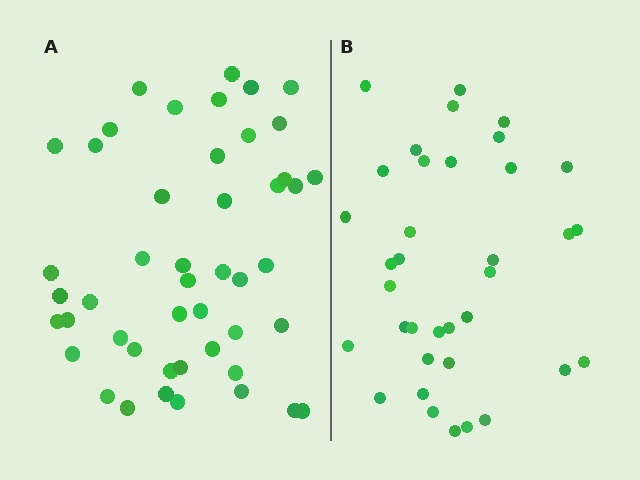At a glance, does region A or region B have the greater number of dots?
Region A (the left region) has more dots.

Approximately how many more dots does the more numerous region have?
Region A has roughly 12 or so more dots than region B.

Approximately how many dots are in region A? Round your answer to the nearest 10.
About 50 dots. (The exact count is 47, which rounds to 50.)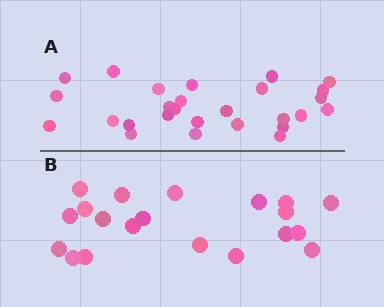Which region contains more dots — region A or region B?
Region A (the top region) has more dots.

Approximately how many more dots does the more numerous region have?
Region A has roughly 8 or so more dots than region B.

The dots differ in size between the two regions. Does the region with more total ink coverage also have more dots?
No. Region B has more total ink coverage because its dots are larger, but region A actually contains more individual dots. Total area can be misleading — the number of items is what matters here.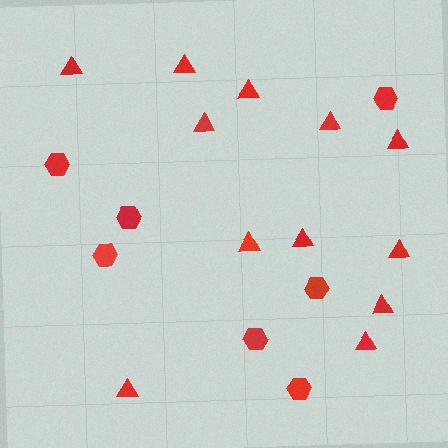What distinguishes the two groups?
There are 2 groups: one group of hexagons (7) and one group of triangles (12).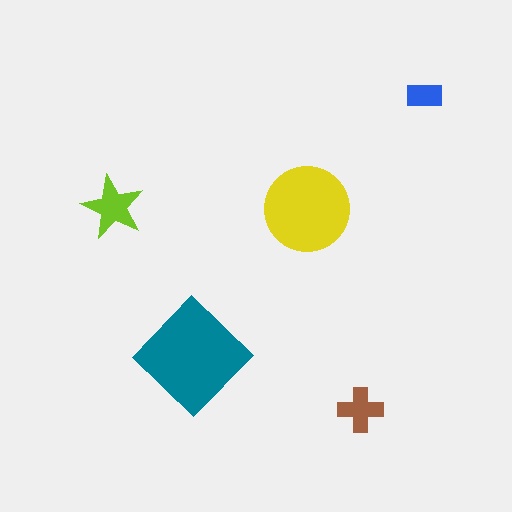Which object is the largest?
The teal diamond.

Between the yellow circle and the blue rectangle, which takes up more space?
The yellow circle.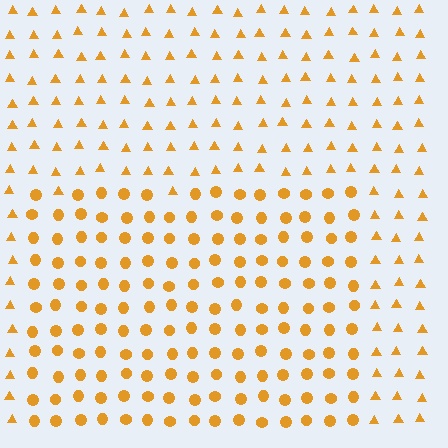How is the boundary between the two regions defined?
The boundary is defined by a change in element shape: circles inside vs. triangles outside. All elements share the same color and spacing.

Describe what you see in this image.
The image is filled with small orange elements arranged in a uniform grid. A rectangle-shaped region contains circles, while the surrounding area contains triangles. The boundary is defined purely by the change in element shape.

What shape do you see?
I see a rectangle.